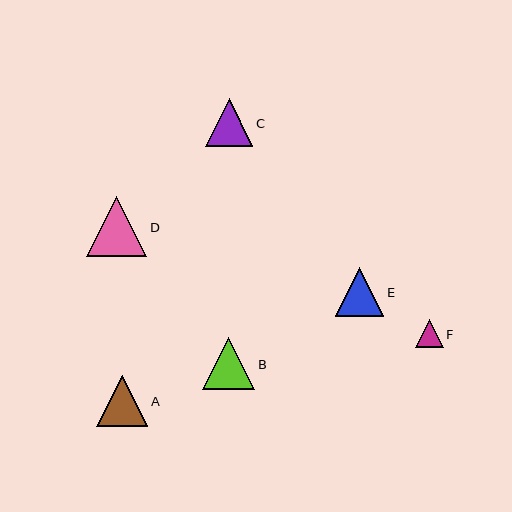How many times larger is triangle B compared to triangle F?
Triangle B is approximately 1.8 times the size of triangle F.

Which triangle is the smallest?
Triangle F is the smallest with a size of approximately 28 pixels.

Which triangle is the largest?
Triangle D is the largest with a size of approximately 61 pixels.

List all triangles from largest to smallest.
From largest to smallest: D, B, A, E, C, F.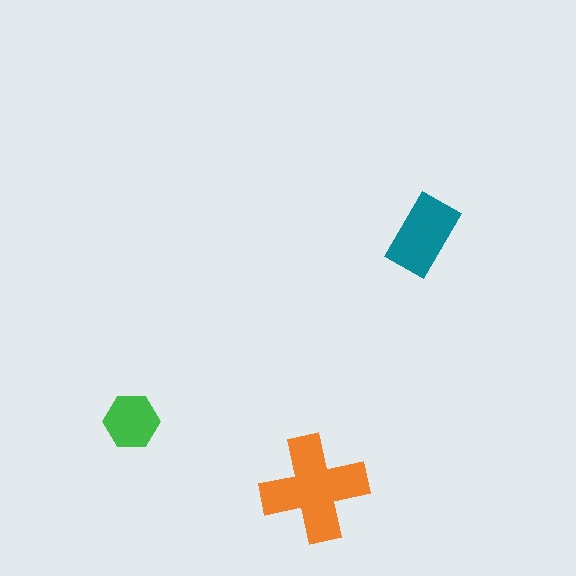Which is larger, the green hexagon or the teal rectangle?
The teal rectangle.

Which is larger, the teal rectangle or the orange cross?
The orange cross.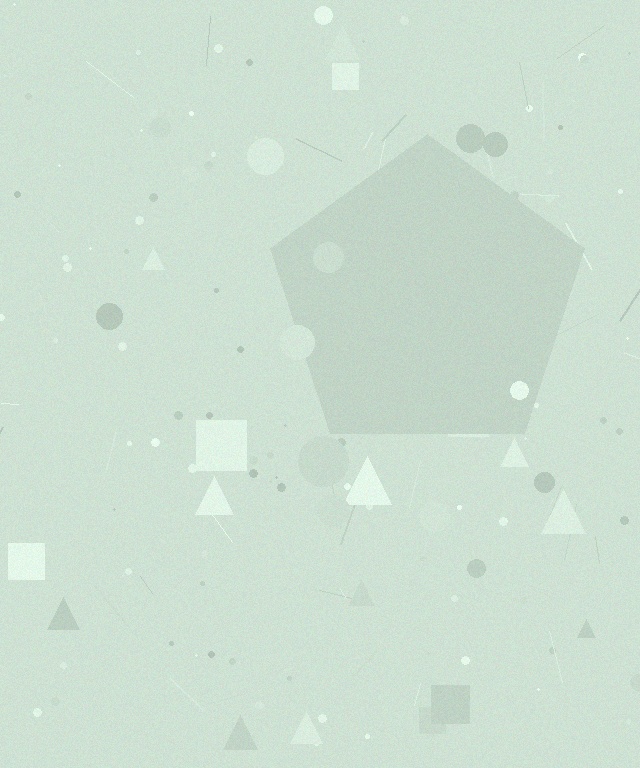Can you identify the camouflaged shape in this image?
The camouflaged shape is a pentagon.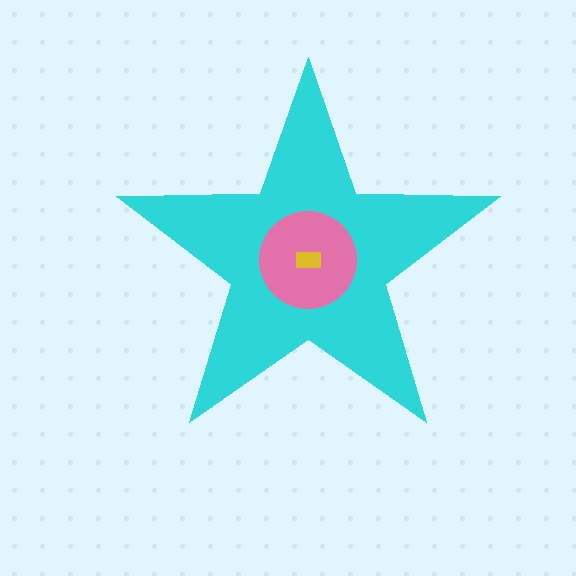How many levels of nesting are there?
3.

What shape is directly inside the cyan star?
The pink circle.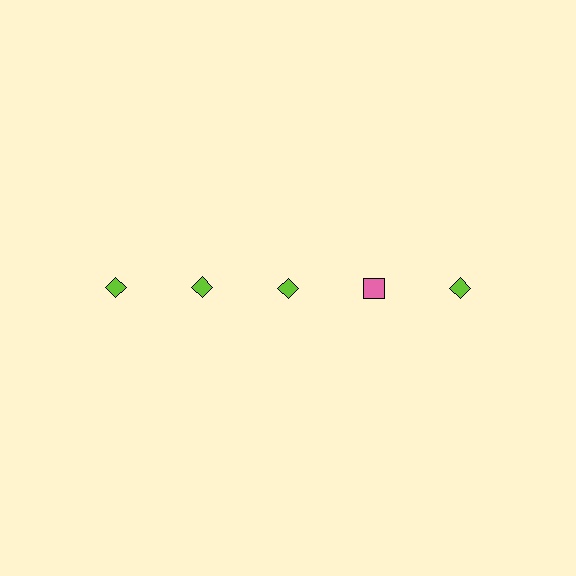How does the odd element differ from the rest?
It differs in both color (pink instead of lime) and shape (square instead of diamond).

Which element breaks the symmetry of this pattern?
The pink square in the top row, second from right column breaks the symmetry. All other shapes are lime diamonds.